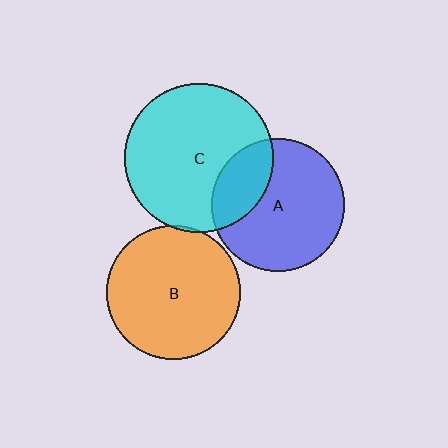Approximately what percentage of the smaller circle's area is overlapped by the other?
Approximately 5%.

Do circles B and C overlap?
Yes.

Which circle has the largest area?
Circle C (cyan).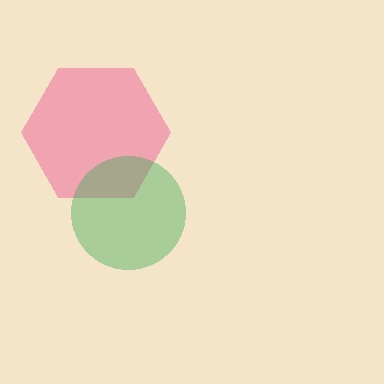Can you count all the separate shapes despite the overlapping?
Yes, there are 2 separate shapes.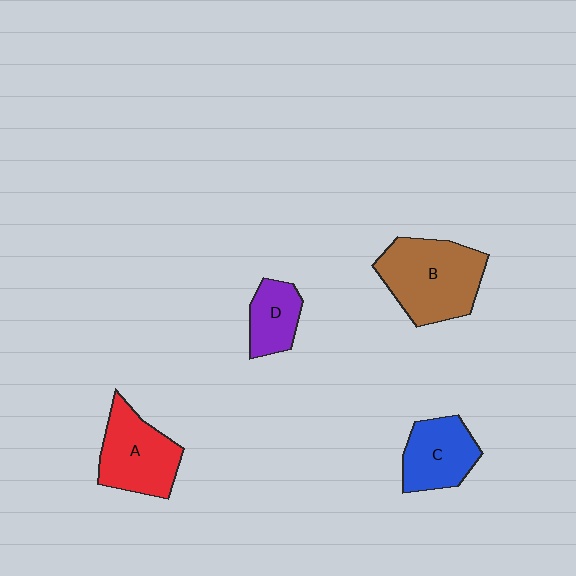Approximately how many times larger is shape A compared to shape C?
Approximately 1.2 times.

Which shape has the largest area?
Shape B (brown).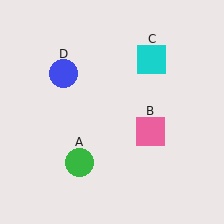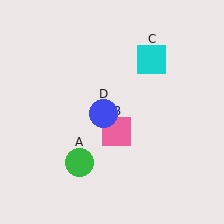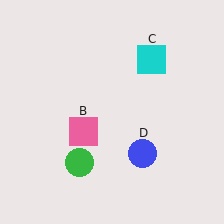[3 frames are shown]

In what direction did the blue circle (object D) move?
The blue circle (object D) moved down and to the right.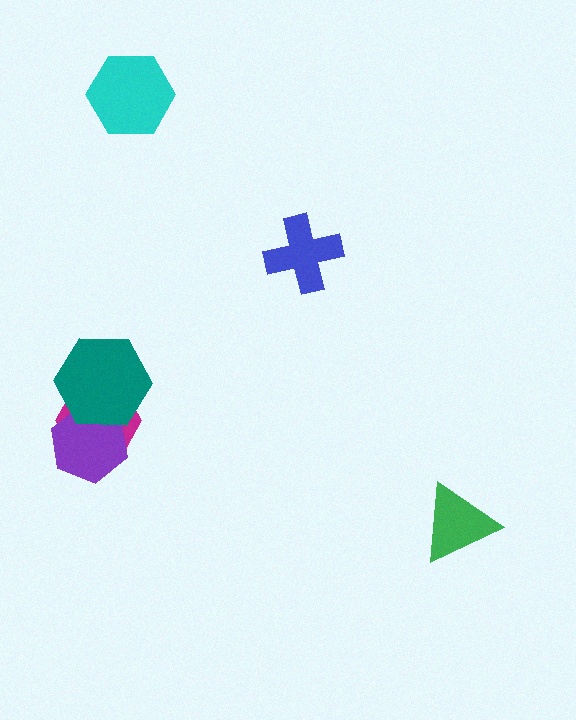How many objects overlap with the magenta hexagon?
2 objects overlap with the magenta hexagon.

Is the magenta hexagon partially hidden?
Yes, it is partially covered by another shape.